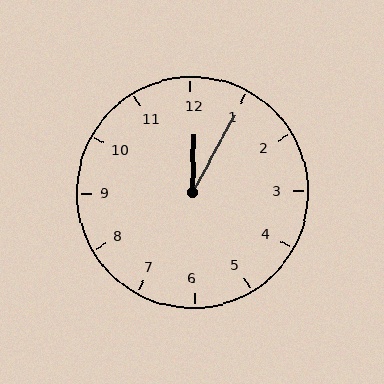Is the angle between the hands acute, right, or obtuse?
It is acute.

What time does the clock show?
12:05.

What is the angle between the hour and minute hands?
Approximately 28 degrees.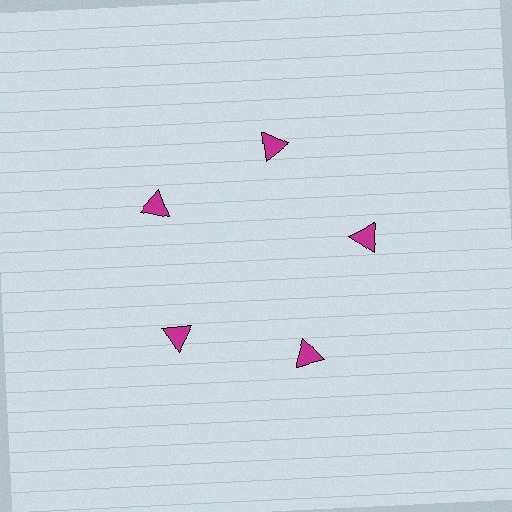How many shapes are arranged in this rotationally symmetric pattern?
There are 5 shapes, arranged in 5 groups of 1.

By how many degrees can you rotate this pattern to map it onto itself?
The pattern maps onto itself every 72 degrees of rotation.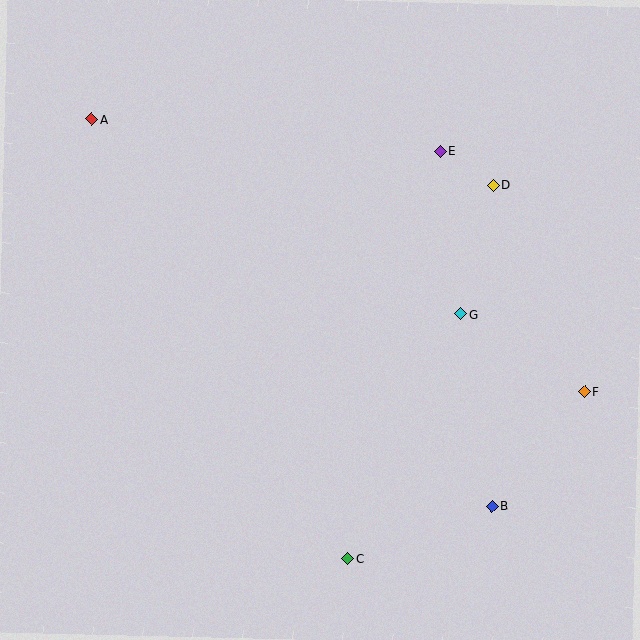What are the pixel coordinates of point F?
Point F is at (585, 391).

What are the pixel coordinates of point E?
Point E is at (441, 151).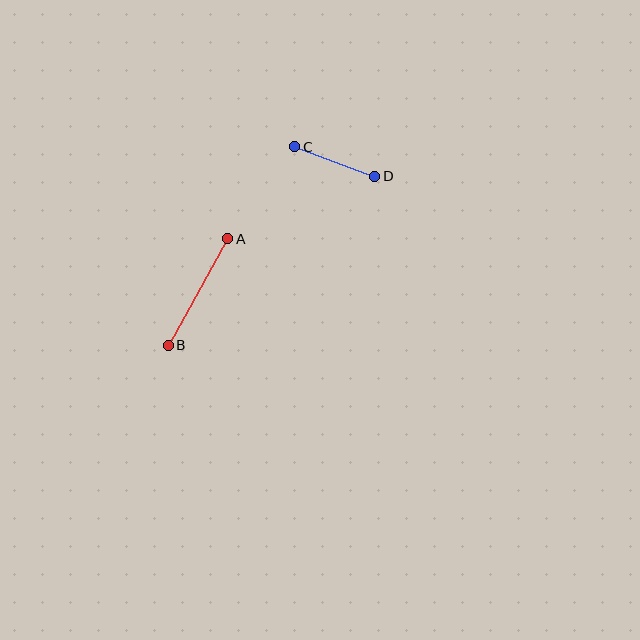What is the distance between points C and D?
The distance is approximately 85 pixels.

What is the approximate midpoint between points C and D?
The midpoint is at approximately (335, 161) pixels.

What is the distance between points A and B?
The distance is approximately 122 pixels.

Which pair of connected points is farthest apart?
Points A and B are farthest apart.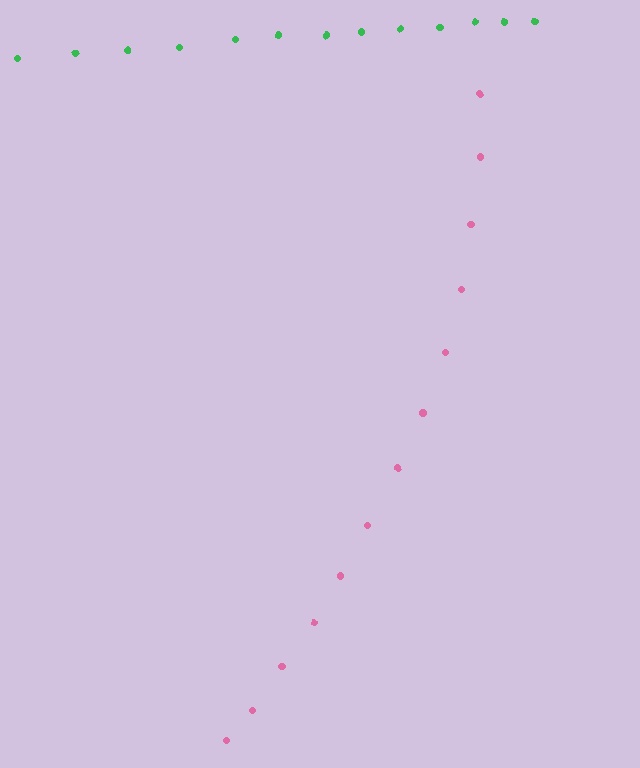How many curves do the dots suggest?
There are 2 distinct paths.